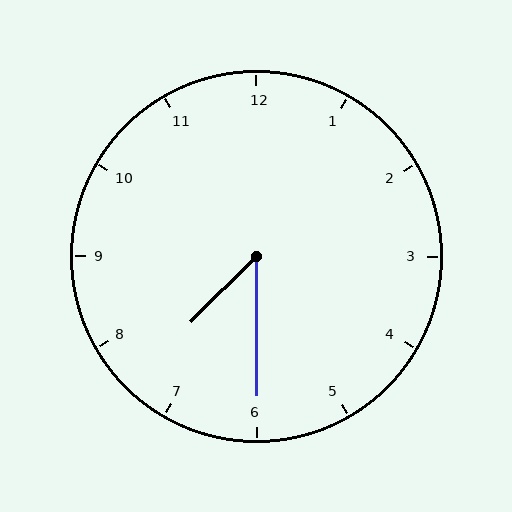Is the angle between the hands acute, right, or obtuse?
It is acute.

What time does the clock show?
7:30.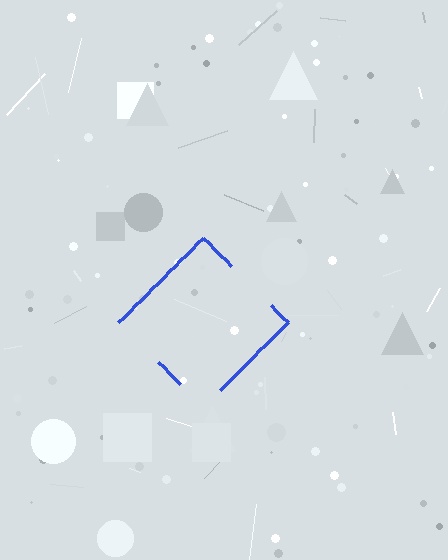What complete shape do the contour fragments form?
The contour fragments form a diamond.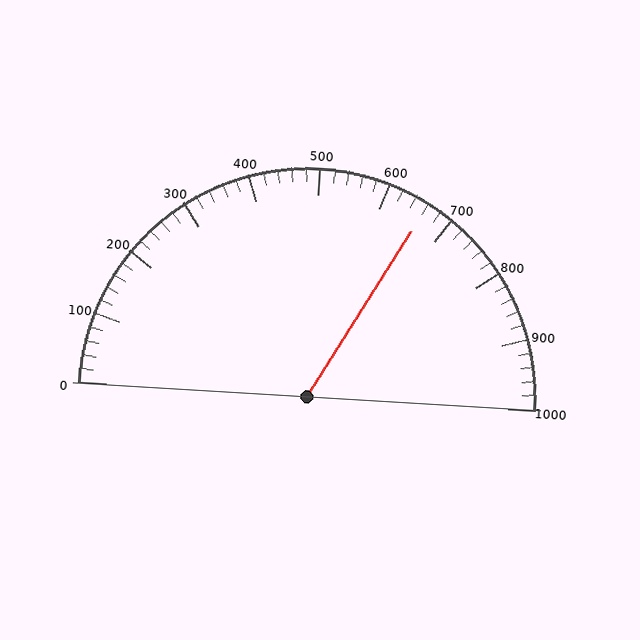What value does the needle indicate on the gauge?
The needle indicates approximately 660.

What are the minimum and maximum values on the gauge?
The gauge ranges from 0 to 1000.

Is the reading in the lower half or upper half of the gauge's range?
The reading is in the upper half of the range (0 to 1000).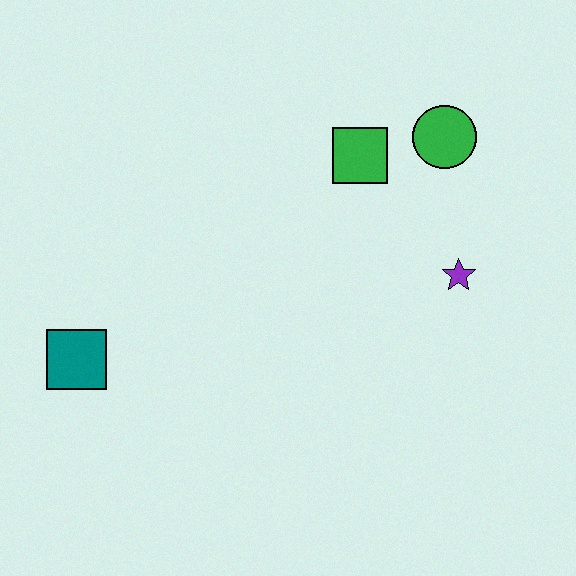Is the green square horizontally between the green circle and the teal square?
Yes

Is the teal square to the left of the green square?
Yes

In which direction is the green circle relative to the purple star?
The green circle is above the purple star.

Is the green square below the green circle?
Yes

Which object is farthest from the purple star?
The teal square is farthest from the purple star.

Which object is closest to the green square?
The green circle is closest to the green square.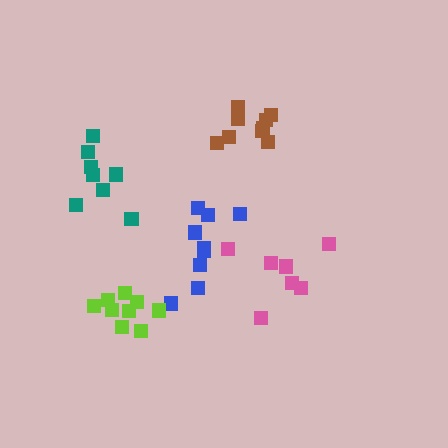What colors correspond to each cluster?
The clusters are colored: pink, brown, teal, blue, lime.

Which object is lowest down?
The lime cluster is bottommost.